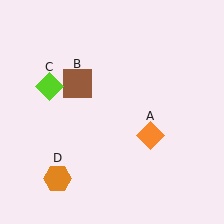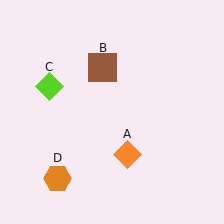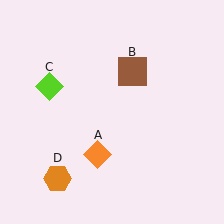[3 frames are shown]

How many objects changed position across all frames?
2 objects changed position: orange diamond (object A), brown square (object B).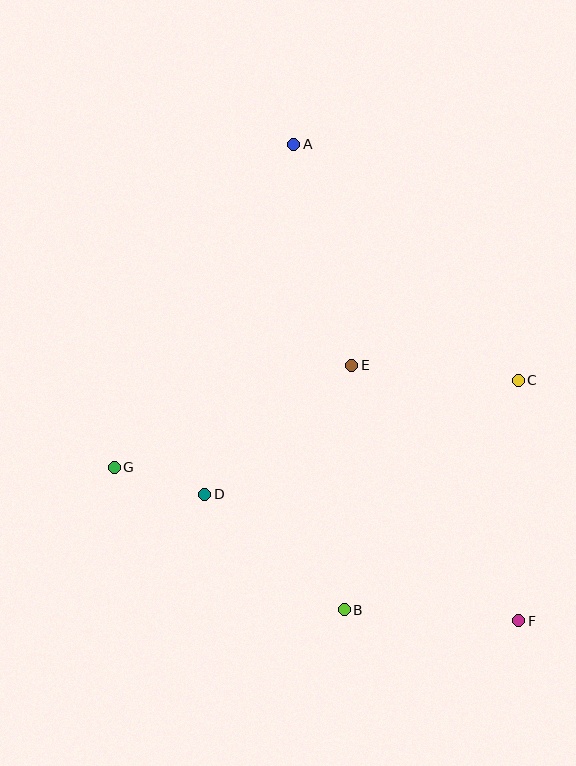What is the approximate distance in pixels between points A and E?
The distance between A and E is approximately 229 pixels.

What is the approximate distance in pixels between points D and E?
The distance between D and E is approximately 196 pixels.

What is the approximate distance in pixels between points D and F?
The distance between D and F is approximately 338 pixels.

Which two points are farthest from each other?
Points A and F are farthest from each other.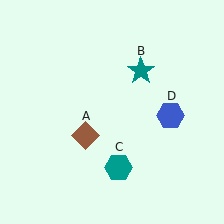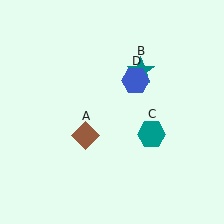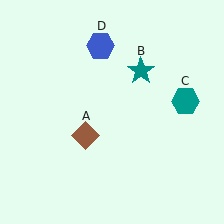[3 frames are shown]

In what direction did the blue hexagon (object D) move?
The blue hexagon (object D) moved up and to the left.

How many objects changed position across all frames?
2 objects changed position: teal hexagon (object C), blue hexagon (object D).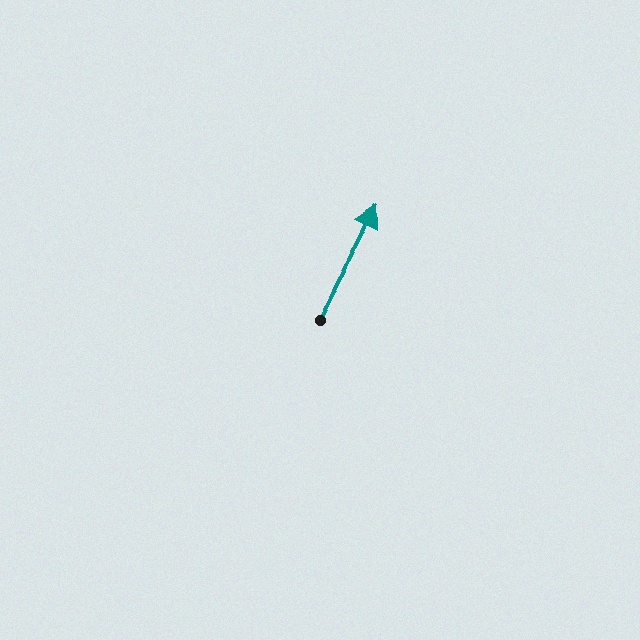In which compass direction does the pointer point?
Northeast.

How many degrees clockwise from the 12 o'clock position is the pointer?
Approximately 29 degrees.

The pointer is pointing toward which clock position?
Roughly 1 o'clock.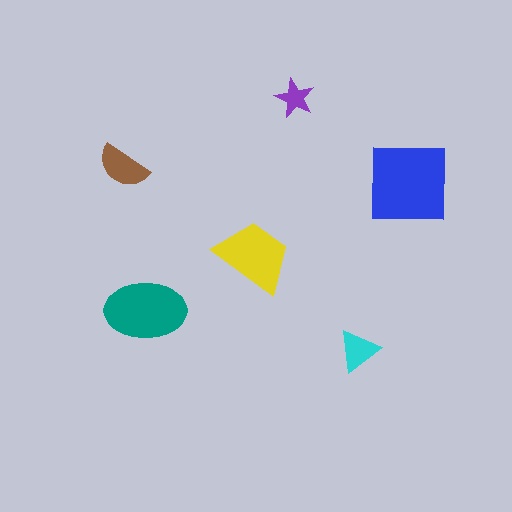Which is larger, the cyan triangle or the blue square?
The blue square.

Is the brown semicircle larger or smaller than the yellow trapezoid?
Smaller.